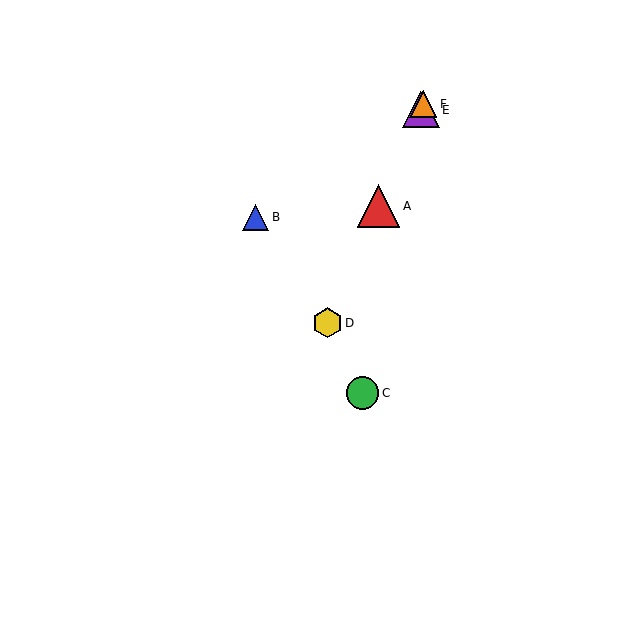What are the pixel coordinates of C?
Object C is at (363, 393).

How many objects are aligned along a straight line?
4 objects (A, D, E, F) are aligned along a straight line.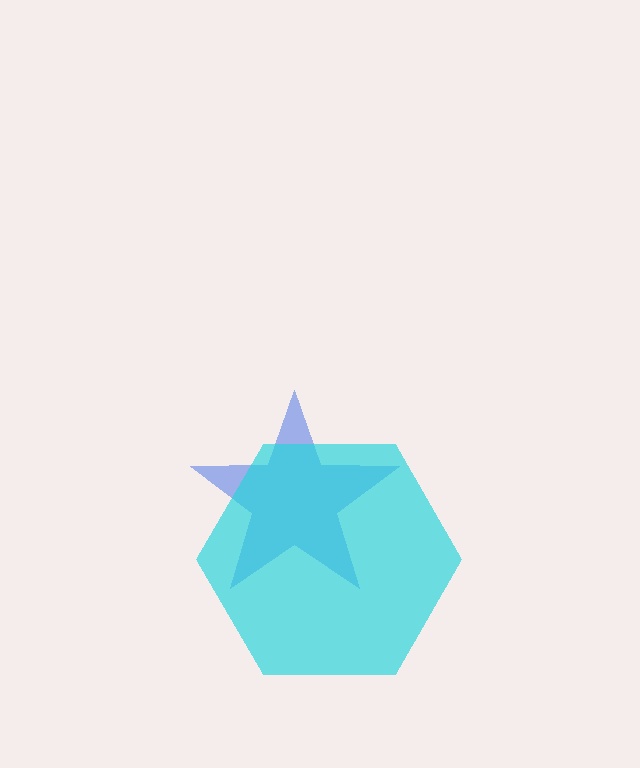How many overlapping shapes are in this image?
There are 2 overlapping shapes in the image.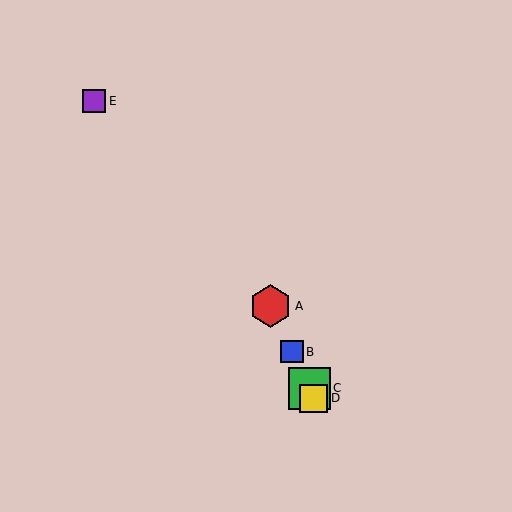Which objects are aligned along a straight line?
Objects A, B, C, D are aligned along a straight line.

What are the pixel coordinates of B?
Object B is at (292, 352).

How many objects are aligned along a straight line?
4 objects (A, B, C, D) are aligned along a straight line.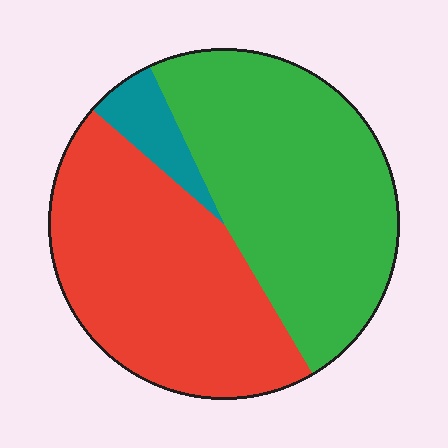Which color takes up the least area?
Teal, at roughly 5%.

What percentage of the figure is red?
Red covers 45% of the figure.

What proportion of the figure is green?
Green covers 48% of the figure.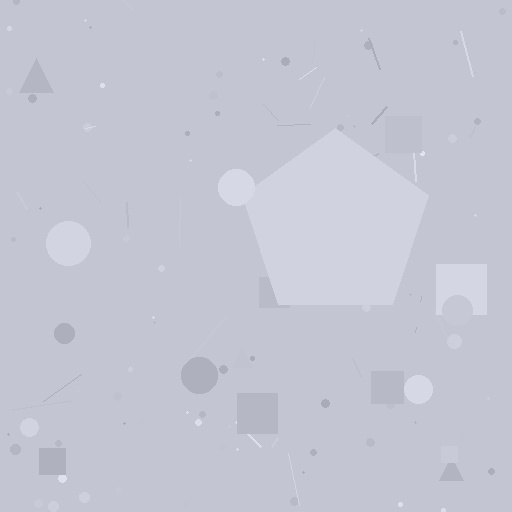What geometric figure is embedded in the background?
A pentagon is embedded in the background.